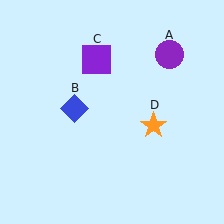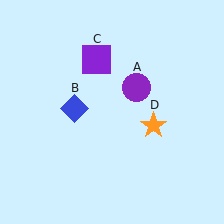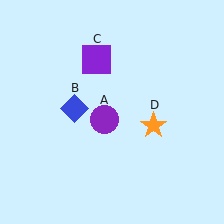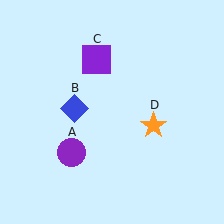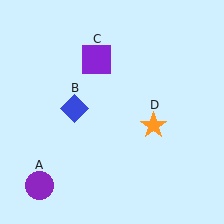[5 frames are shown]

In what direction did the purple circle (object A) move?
The purple circle (object A) moved down and to the left.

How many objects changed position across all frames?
1 object changed position: purple circle (object A).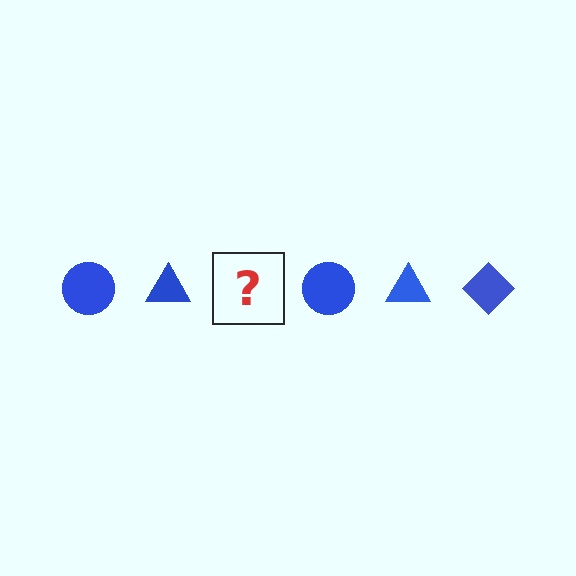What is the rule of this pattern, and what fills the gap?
The rule is that the pattern cycles through circle, triangle, diamond shapes in blue. The gap should be filled with a blue diamond.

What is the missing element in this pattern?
The missing element is a blue diamond.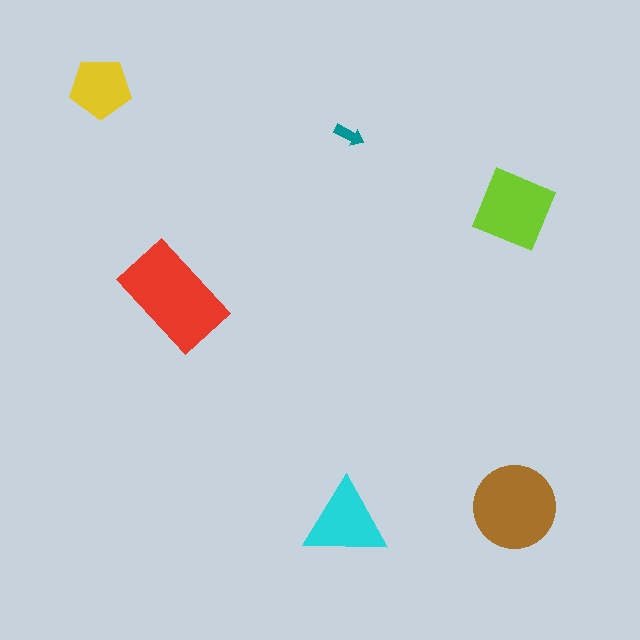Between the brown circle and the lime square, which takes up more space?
The brown circle.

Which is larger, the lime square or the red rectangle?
The red rectangle.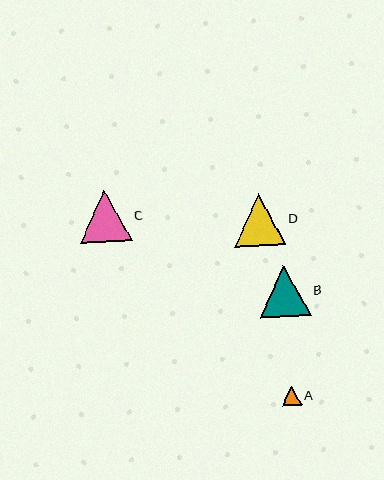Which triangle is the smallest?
Triangle A is the smallest with a size of approximately 19 pixels.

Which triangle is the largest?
Triangle C is the largest with a size of approximately 52 pixels.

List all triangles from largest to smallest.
From largest to smallest: C, D, B, A.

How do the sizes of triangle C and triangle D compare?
Triangle C and triangle D are approximately the same size.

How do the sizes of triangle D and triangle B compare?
Triangle D and triangle B are approximately the same size.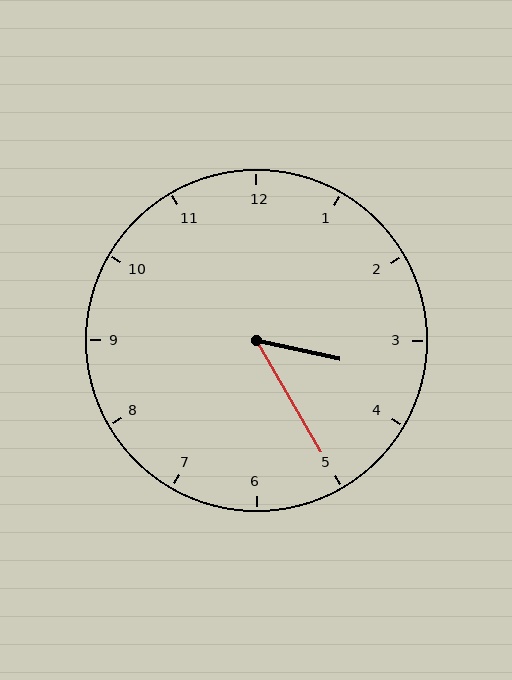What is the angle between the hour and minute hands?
Approximately 48 degrees.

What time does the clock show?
3:25.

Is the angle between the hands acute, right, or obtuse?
It is acute.